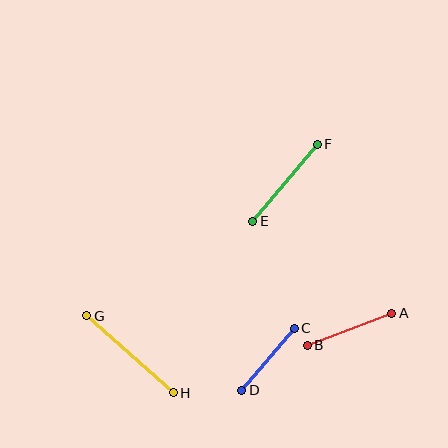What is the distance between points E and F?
The distance is approximately 100 pixels.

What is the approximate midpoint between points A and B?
The midpoint is at approximately (349, 329) pixels.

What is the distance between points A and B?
The distance is approximately 90 pixels.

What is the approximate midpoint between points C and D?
The midpoint is at approximately (268, 359) pixels.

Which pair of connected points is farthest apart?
Points G and H are farthest apart.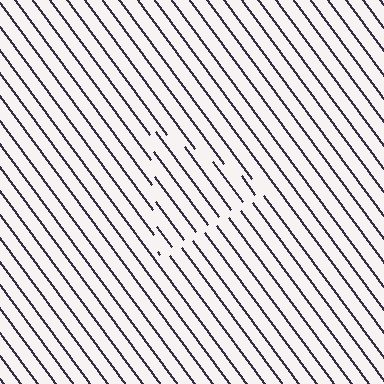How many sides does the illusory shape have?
3 sides — the line-ends trace a triangle.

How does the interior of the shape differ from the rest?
The interior of the shape contains the same grating, shifted by half a period — the contour is defined by the phase discontinuity where line-ends from the inner and outer gratings abut.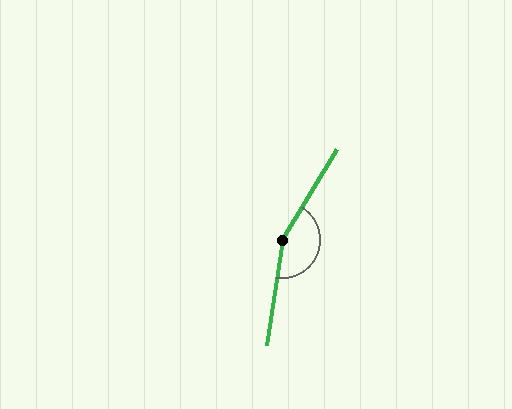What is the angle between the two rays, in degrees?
Approximately 157 degrees.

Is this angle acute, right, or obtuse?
It is obtuse.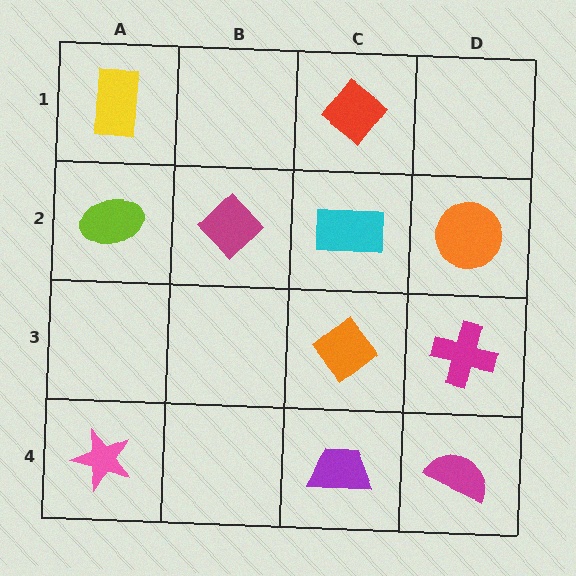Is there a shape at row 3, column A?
No, that cell is empty.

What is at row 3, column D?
A magenta cross.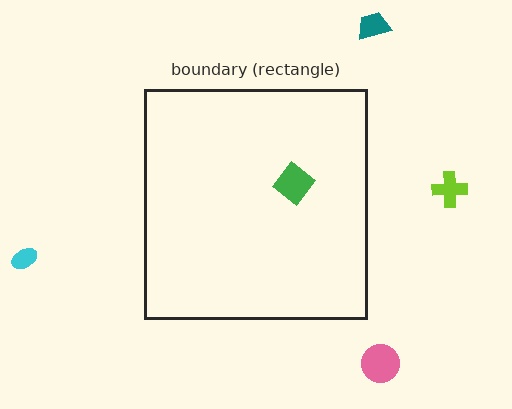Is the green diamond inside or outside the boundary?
Inside.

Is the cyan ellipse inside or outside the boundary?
Outside.